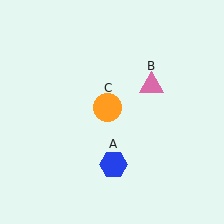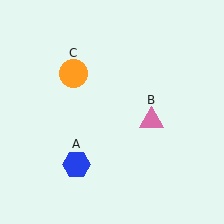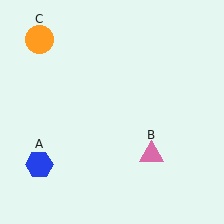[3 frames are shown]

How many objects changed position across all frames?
3 objects changed position: blue hexagon (object A), pink triangle (object B), orange circle (object C).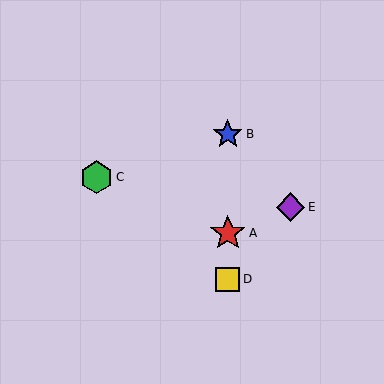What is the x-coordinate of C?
Object C is at x≈97.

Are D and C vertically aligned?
No, D is at x≈228 and C is at x≈97.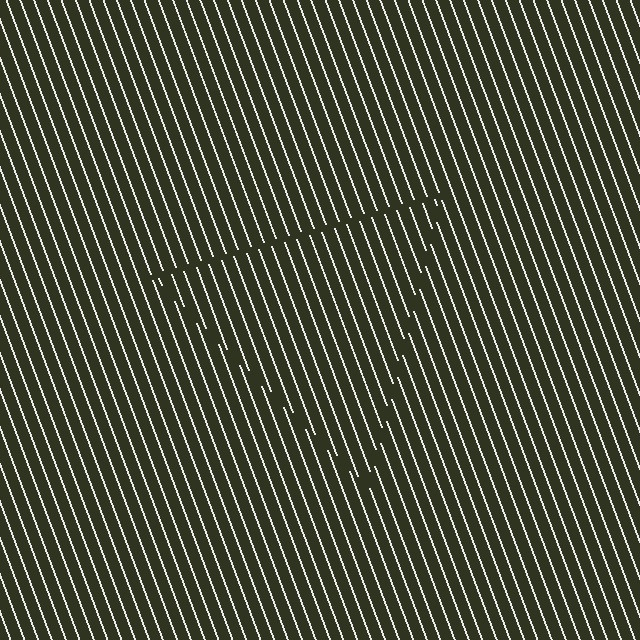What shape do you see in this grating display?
An illusory triangle. The interior of the shape contains the same grating, shifted by half a period — the contour is defined by the phase discontinuity where line-ends from the inner and outer gratings abut.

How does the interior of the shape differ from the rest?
The interior of the shape contains the same grating, shifted by half a period — the contour is defined by the phase discontinuity where line-ends from the inner and outer gratings abut.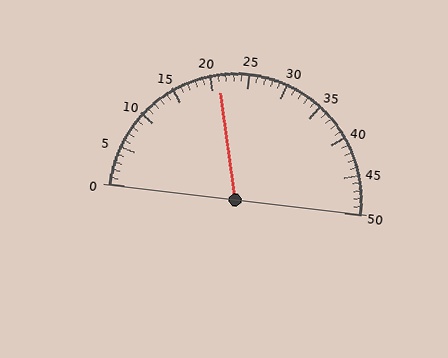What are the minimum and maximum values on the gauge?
The gauge ranges from 0 to 50.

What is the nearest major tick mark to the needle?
The nearest major tick mark is 20.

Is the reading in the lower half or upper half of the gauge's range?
The reading is in the lower half of the range (0 to 50).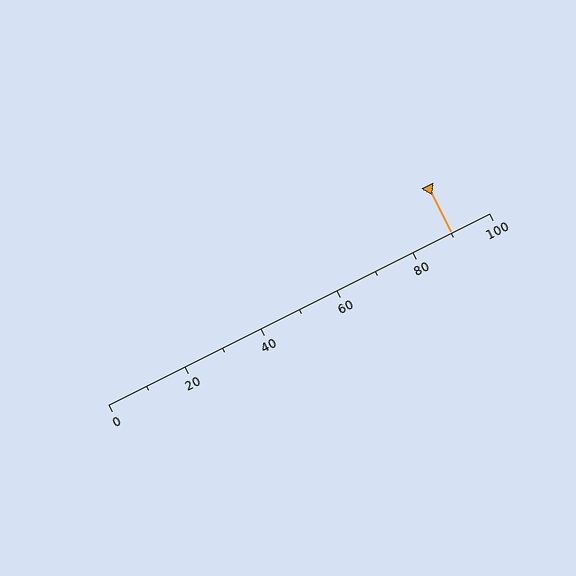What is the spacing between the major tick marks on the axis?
The major ticks are spaced 20 apart.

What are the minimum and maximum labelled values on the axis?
The axis runs from 0 to 100.